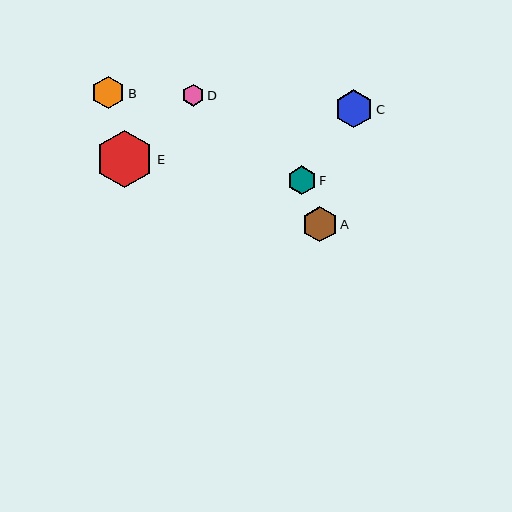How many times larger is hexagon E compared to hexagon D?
Hexagon E is approximately 2.6 times the size of hexagon D.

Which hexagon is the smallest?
Hexagon D is the smallest with a size of approximately 22 pixels.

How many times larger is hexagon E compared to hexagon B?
Hexagon E is approximately 1.8 times the size of hexagon B.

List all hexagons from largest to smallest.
From largest to smallest: E, C, A, B, F, D.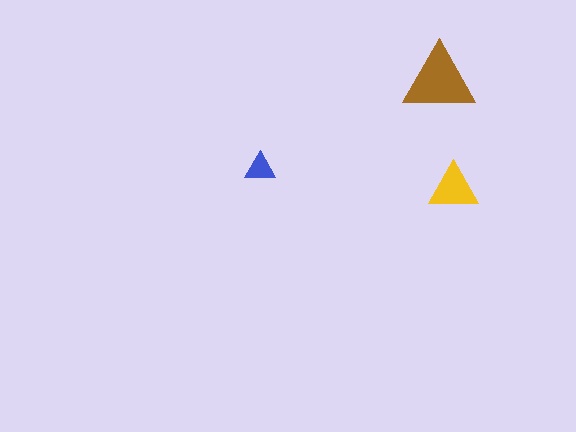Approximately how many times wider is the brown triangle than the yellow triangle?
About 1.5 times wider.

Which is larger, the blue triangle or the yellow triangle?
The yellow one.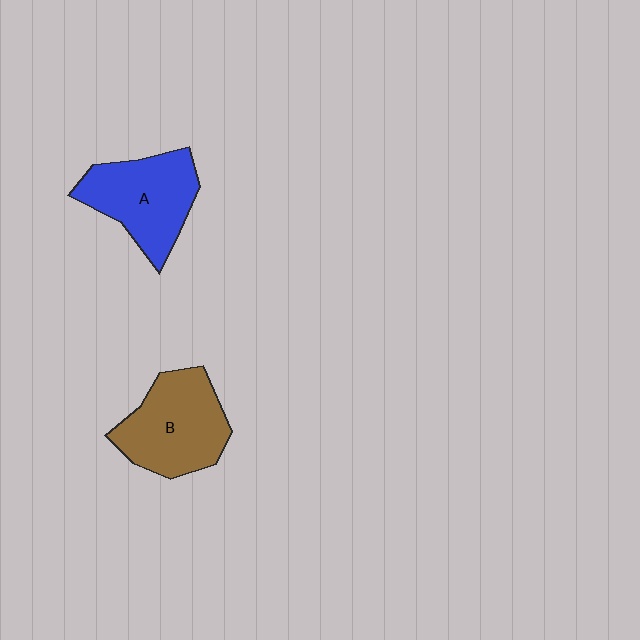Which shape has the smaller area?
Shape A (blue).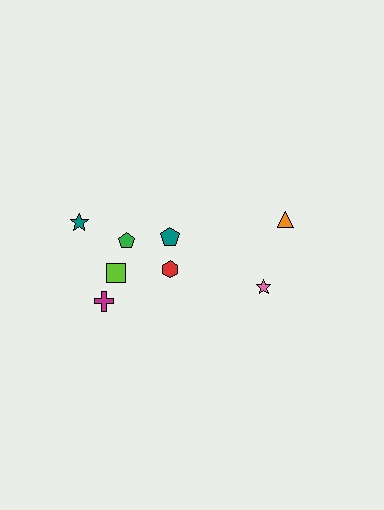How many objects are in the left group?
There are 5 objects.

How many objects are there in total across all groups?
There are 8 objects.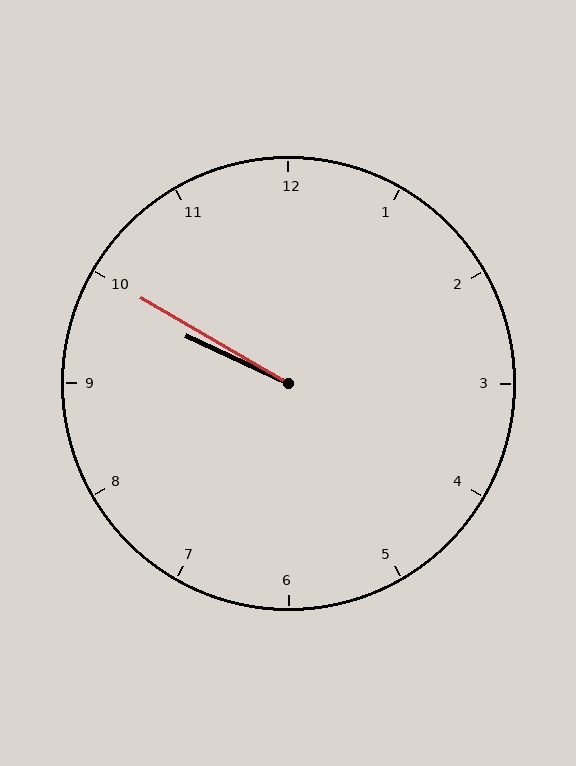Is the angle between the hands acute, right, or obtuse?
It is acute.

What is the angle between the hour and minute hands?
Approximately 5 degrees.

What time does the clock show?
9:50.